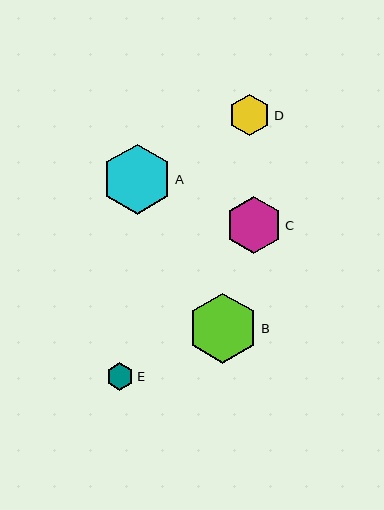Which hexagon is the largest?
Hexagon B is the largest with a size of approximately 70 pixels.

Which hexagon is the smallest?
Hexagon E is the smallest with a size of approximately 27 pixels.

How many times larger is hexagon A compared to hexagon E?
Hexagon A is approximately 2.6 times the size of hexagon E.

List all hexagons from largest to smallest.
From largest to smallest: B, A, C, D, E.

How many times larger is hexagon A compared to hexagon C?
Hexagon A is approximately 1.2 times the size of hexagon C.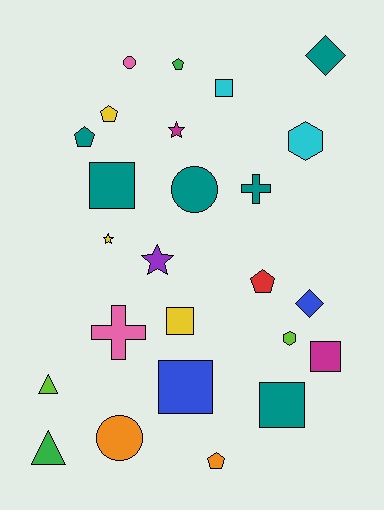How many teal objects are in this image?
There are 6 teal objects.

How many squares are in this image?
There are 6 squares.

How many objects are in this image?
There are 25 objects.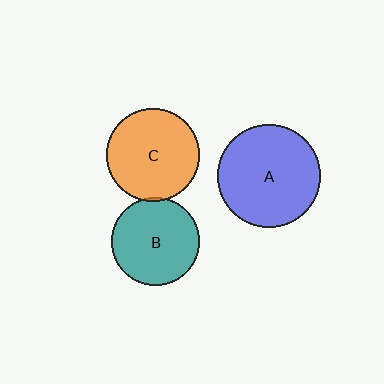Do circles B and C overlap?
Yes.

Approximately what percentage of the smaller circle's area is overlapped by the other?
Approximately 5%.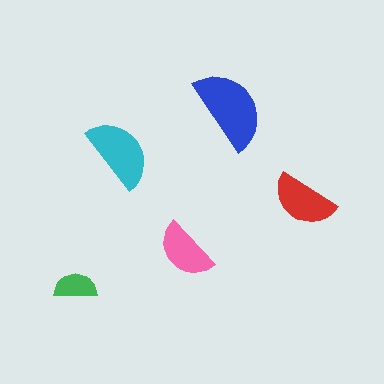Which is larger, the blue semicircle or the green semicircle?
The blue one.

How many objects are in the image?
There are 5 objects in the image.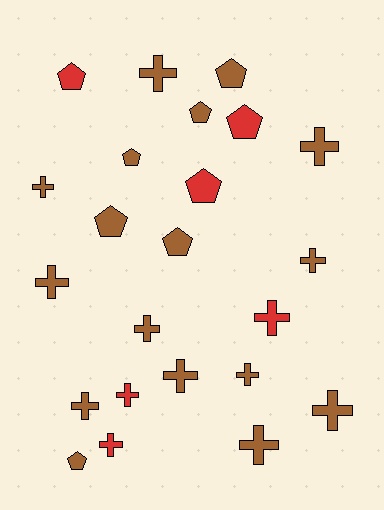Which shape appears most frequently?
Cross, with 14 objects.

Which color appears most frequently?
Brown, with 17 objects.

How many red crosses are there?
There are 3 red crosses.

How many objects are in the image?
There are 23 objects.